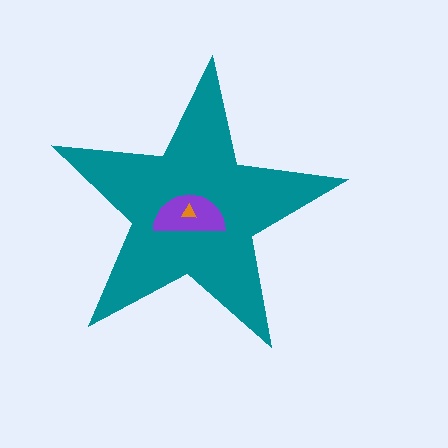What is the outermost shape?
The teal star.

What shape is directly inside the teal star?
The purple semicircle.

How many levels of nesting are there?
3.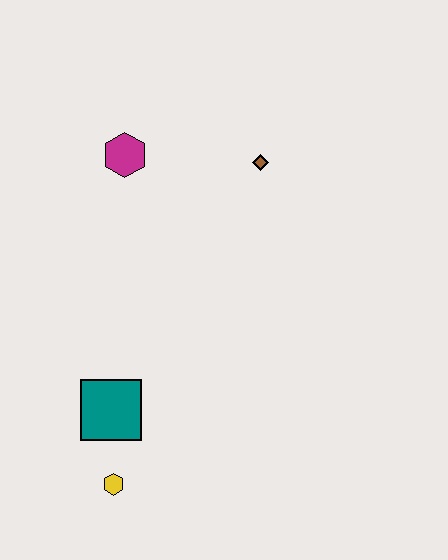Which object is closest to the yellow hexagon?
The teal square is closest to the yellow hexagon.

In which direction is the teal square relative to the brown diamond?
The teal square is below the brown diamond.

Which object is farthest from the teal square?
The brown diamond is farthest from the teal square.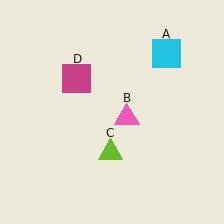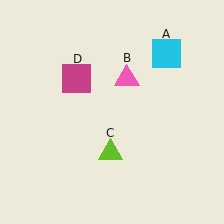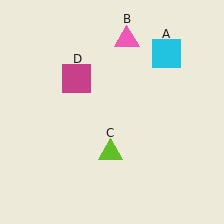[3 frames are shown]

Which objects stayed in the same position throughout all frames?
Cyan square (object A) and lime triangle (object C) and magenta square (object D) remained stationary.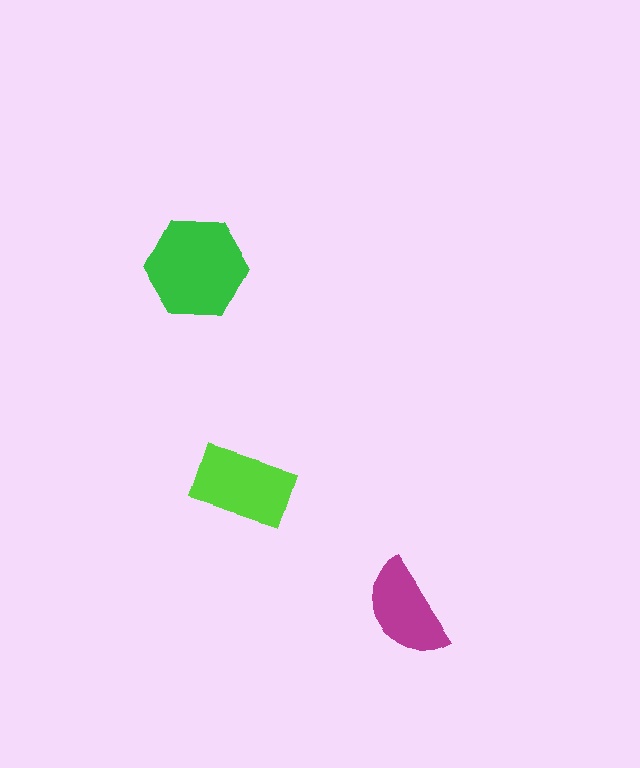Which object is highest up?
The green hexagon is topmost.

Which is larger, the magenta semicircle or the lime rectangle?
The lime rectangle.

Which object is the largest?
The green hexagon.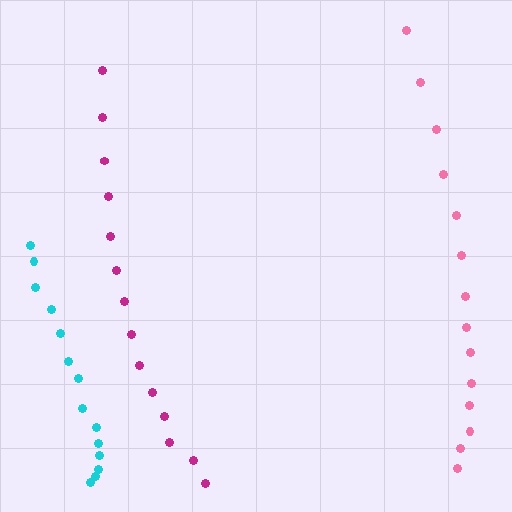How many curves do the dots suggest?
There are 3 distinct paths.